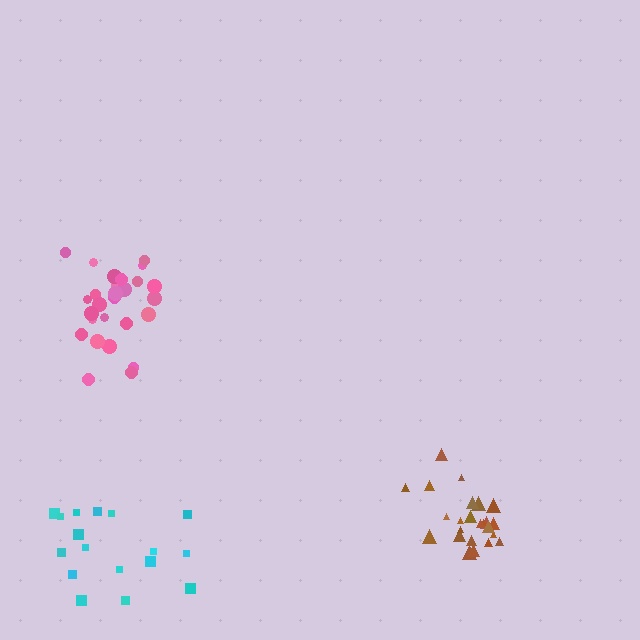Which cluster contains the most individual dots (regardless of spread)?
Pink (27).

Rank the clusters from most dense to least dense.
brown, pink, cyan.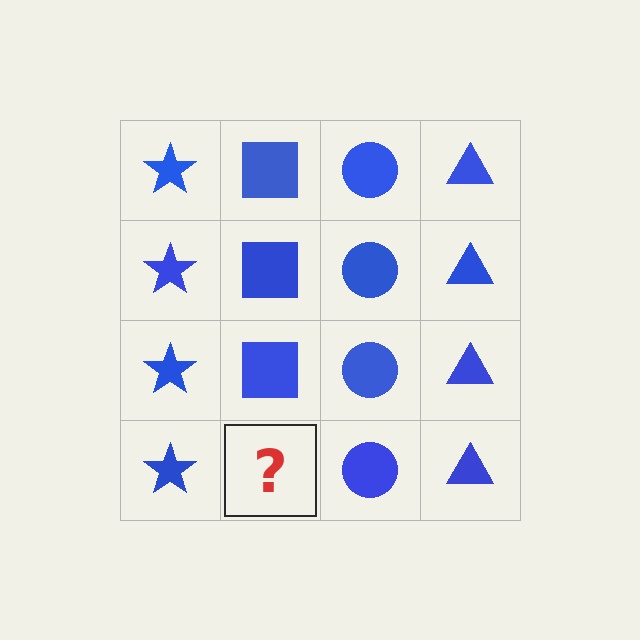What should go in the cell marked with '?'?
The missing cell should contain a blue square.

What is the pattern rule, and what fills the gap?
The rule is that each column has a consistent shape. The gap should be filled with a blue square.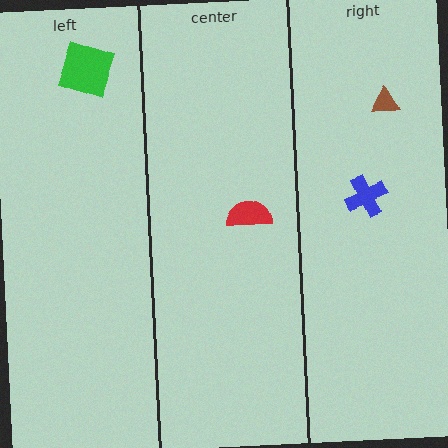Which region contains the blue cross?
The right region.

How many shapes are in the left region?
1.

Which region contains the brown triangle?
The right region.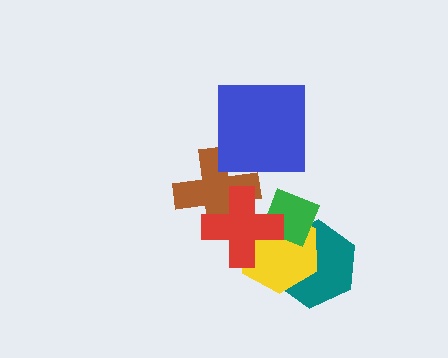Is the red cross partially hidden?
No, no other shape covers it.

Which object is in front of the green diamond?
The red cross is in front of the green diamond.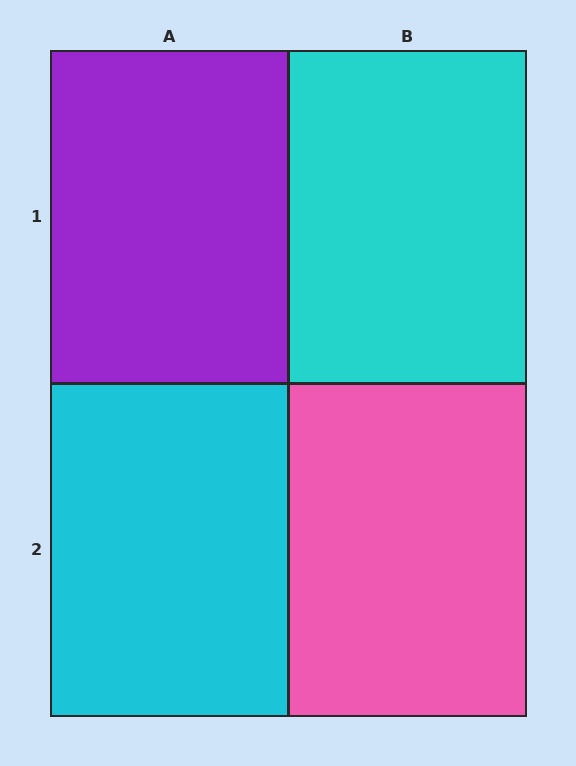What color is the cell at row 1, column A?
Purple.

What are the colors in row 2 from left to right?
Cyan, pink.